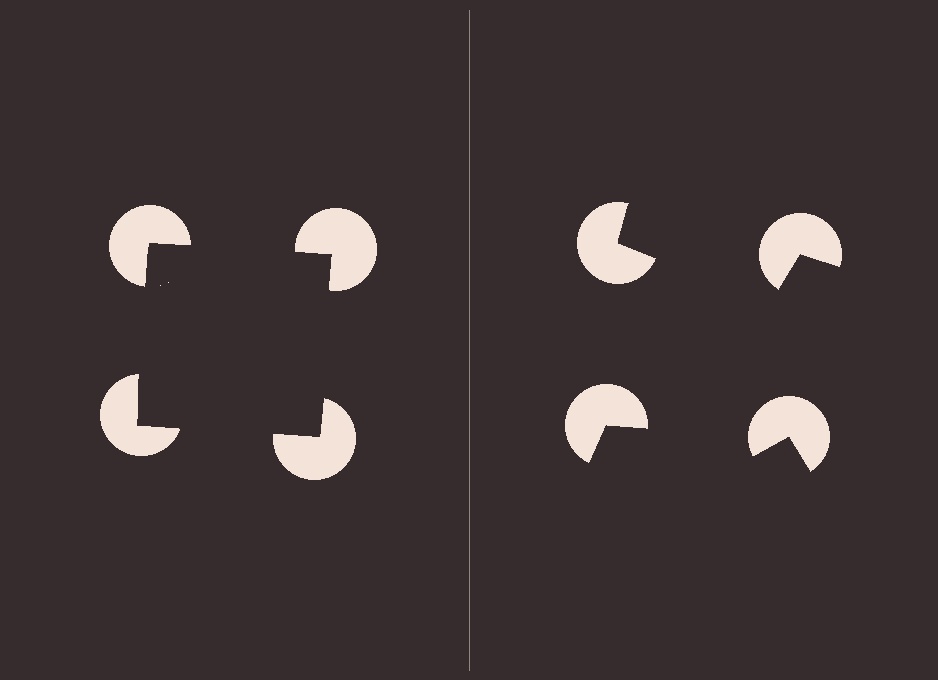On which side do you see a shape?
An illusory square appears on the left side. On the right side the wedge cuts are rotated, so no coherent shape forms.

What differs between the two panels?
The pac-man discs are positioned identically on both sides; only the wedge orientations differ. On the left they align to a square; on the right they are misaligned.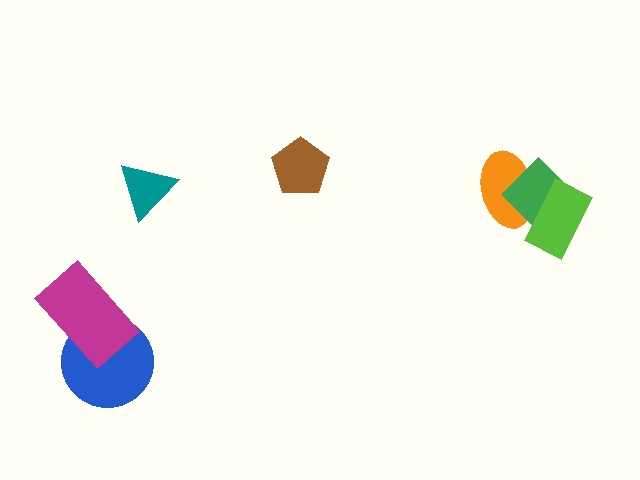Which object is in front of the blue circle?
The magenta rectangle is in front of the blue circle.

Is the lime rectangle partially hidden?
No, no other shape covers it.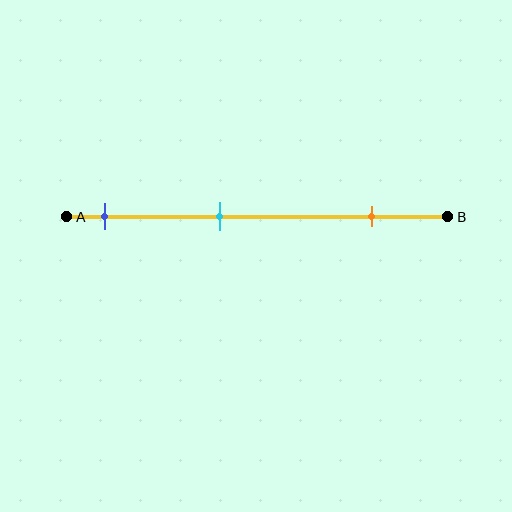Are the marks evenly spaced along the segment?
Yes, the marks are approximately evenly spaced.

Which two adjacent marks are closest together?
The blue and cyan marks are the closest adjacent pair.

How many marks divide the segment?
There are 3 marks dividing the segment.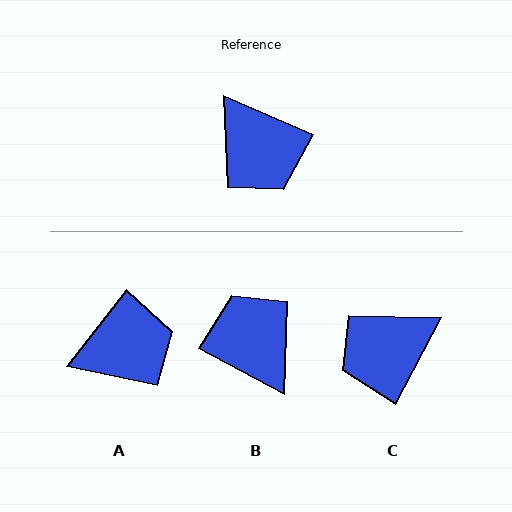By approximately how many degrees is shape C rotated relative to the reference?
Approximately 94 degrees clockwise.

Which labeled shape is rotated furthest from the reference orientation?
B, about 176 degrees away.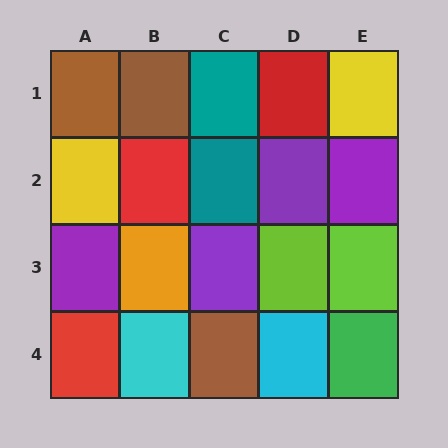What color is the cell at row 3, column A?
Purple.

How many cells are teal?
2 cells are teal.